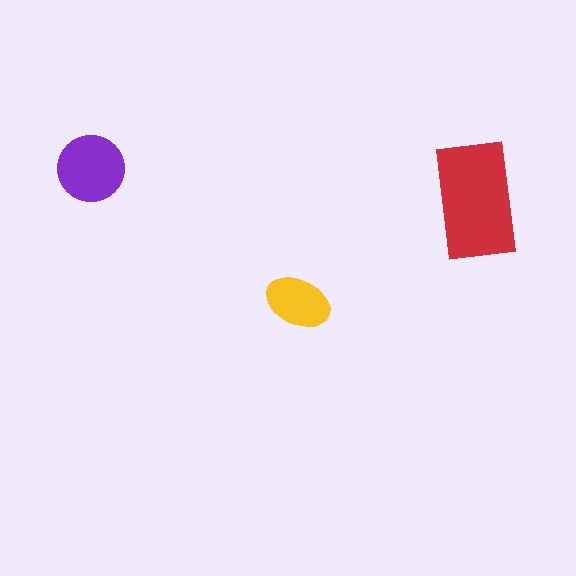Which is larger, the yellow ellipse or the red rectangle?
The red rectangle.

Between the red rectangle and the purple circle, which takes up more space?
The red rectangle.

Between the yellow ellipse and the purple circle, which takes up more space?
The purple circle.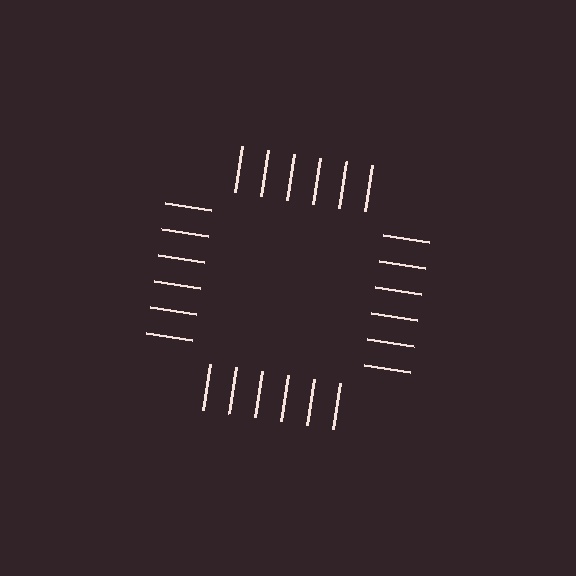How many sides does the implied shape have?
4 sides — the line-ends trace a square.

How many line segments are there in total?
24 — 6 along each of the 4 edges.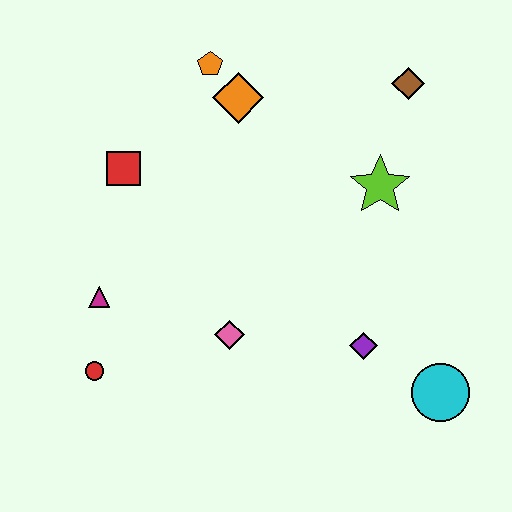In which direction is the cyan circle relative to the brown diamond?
The cyan circle is below the brown diamond.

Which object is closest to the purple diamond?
The cyan circle is closest to the purple diamond.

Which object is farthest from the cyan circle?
The orange pentagon is farthest from the cyan circle.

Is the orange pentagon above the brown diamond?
Yes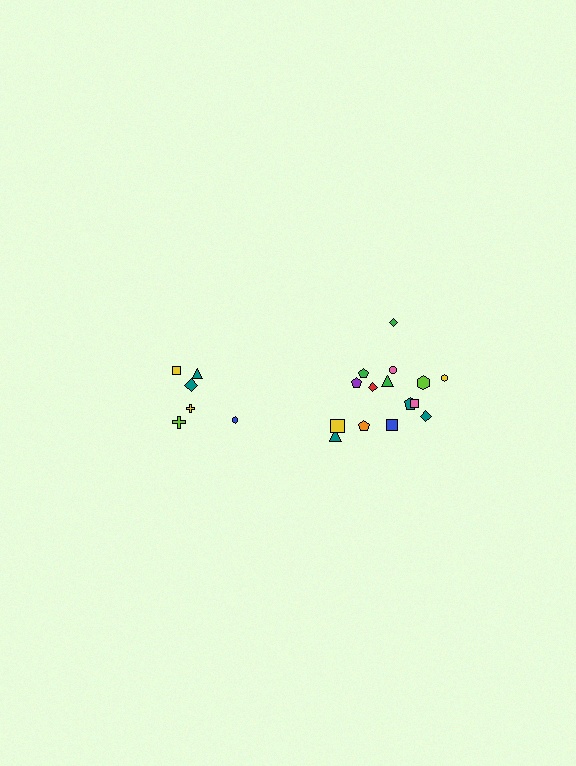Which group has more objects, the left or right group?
The right group.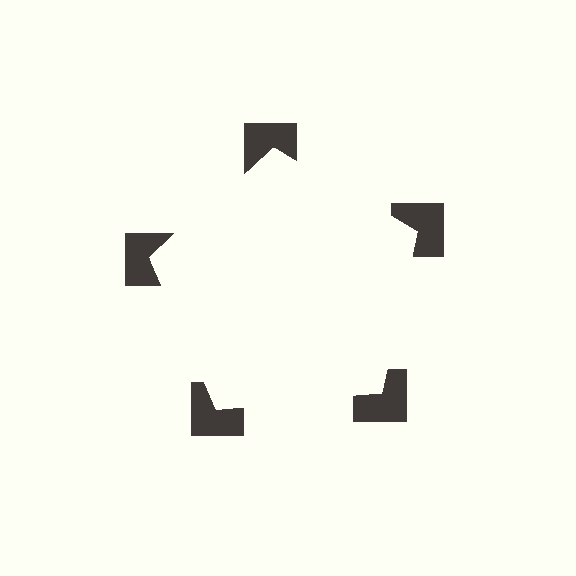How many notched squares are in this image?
There are 5 — one at each vertex of the illusory pentagon.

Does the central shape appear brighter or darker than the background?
It typically appears slightly brighter than the background, even though no actual brightness change is drawn.